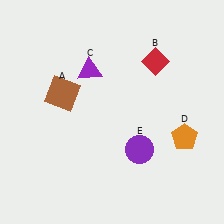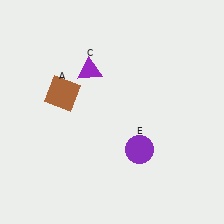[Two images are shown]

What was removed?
The red diamond (B), the orange pentagon (D) were removed in Image 2.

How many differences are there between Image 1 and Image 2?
There are 2 differences between the two images.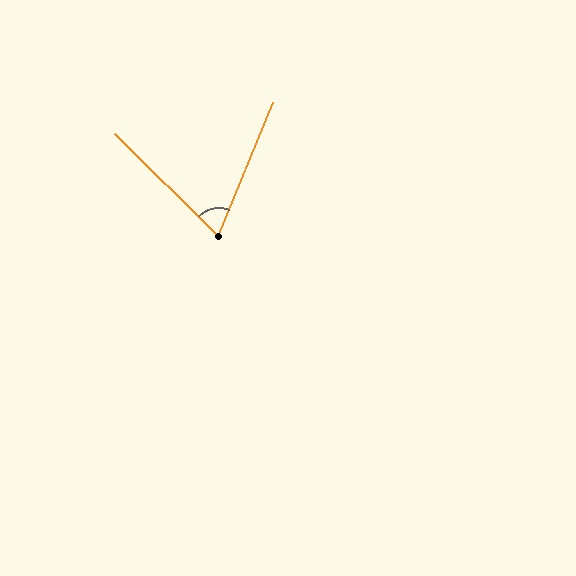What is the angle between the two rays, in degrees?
Approximately 67 degrees.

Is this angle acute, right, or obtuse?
It is acute.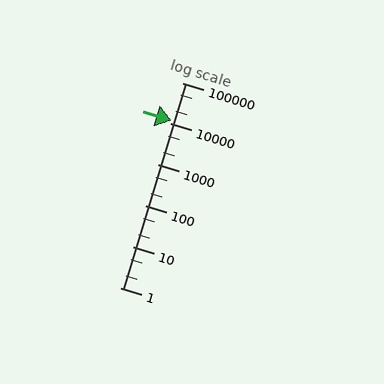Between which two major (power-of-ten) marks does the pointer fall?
The pointer is between 10000 and 100000.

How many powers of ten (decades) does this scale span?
The scale spans 5 decades, from 1 to 100000.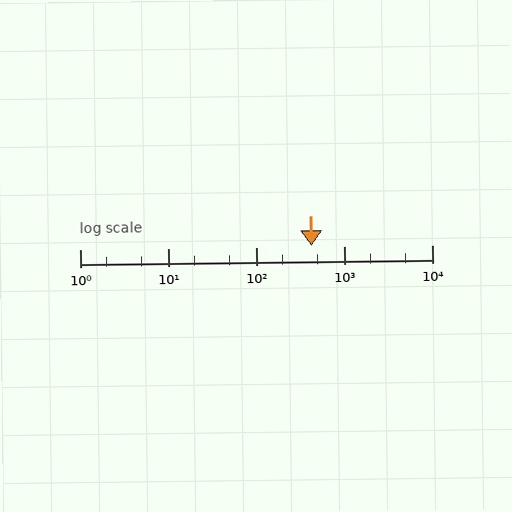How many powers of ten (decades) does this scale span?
The scale spans 4 decades, from 1 to 10000.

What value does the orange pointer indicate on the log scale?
The pointer indicates approximately 430.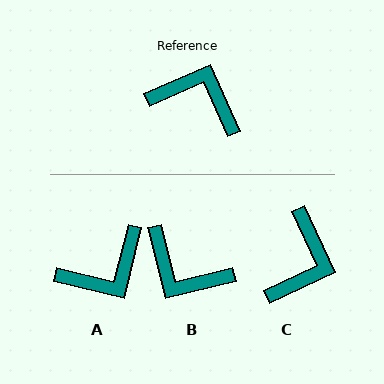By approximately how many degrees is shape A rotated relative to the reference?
Approximately 128 degrees clockwise.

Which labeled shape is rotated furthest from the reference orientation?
B, about 170 degrees away.